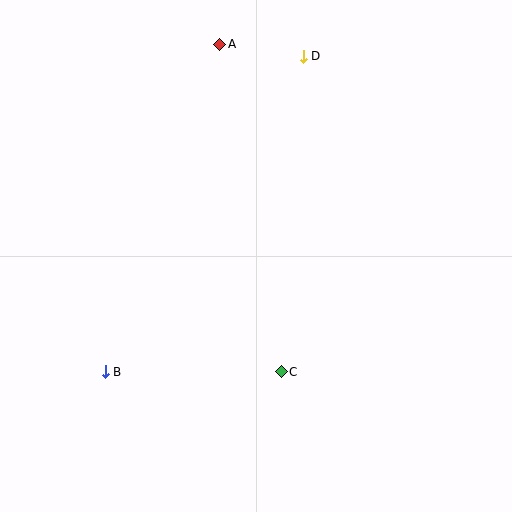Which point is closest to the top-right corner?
Point D is closest to the top-right corner.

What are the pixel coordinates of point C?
Point C is at (281, 372).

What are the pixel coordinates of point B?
Point B is at (105, 372).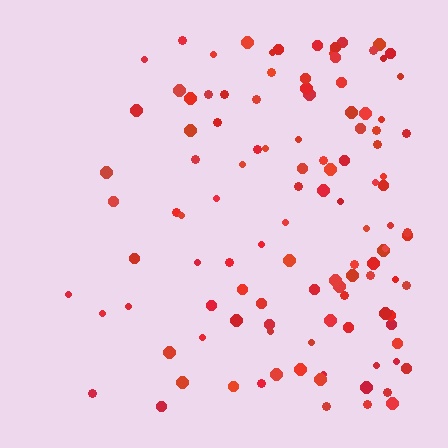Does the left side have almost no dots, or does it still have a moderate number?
Still a moderate number, just noticeably fewer than the right.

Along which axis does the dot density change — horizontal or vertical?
Horizontal.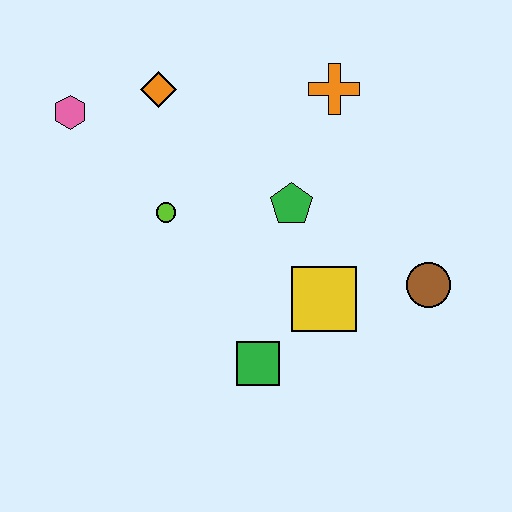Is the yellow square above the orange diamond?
No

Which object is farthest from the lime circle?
The brown circle is farthest from the lime circle.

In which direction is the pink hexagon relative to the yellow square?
The pink hexagon is to the left of the yellow square.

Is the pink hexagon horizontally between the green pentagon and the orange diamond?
No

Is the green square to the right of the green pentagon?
No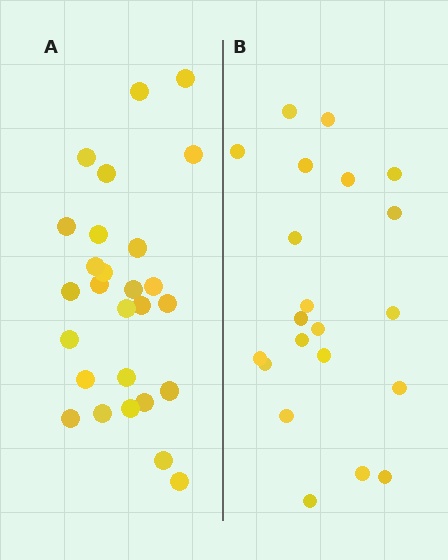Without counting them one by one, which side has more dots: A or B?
Region A (the left region) has more dots.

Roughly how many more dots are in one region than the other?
Region A has about 6 more dots than region B.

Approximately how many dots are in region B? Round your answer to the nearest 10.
About 20 dots. (The exact count is 21, which rounds to 20.)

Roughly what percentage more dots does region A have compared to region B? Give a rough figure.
About 30% more.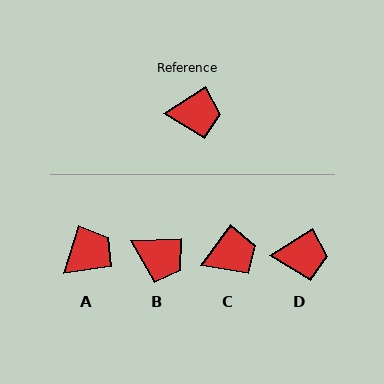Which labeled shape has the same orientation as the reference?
D.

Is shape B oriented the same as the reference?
No, it is off by about 29 degrees.